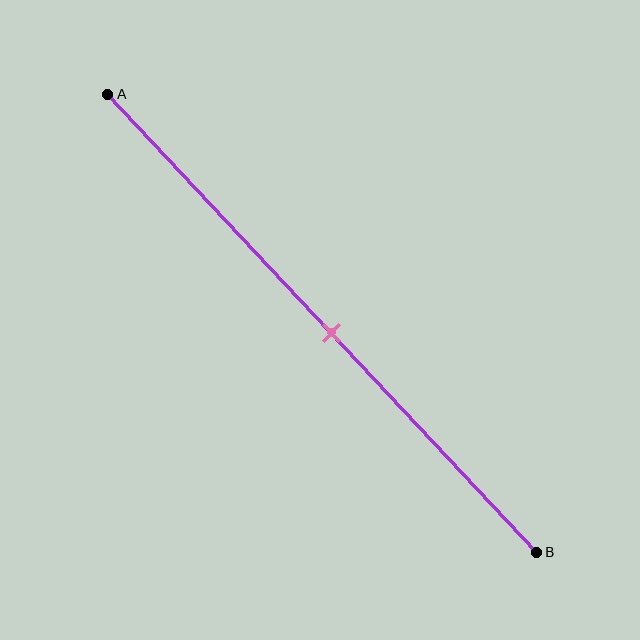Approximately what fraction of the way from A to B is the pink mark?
The pink mark is approximately 50% of the way from A to B.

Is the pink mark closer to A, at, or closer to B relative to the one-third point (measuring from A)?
The pink mark is closer to point B than the one-third point of segment AB.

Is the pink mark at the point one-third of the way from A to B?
No, the mark is at about 50% from A, not at the 33% one-third point.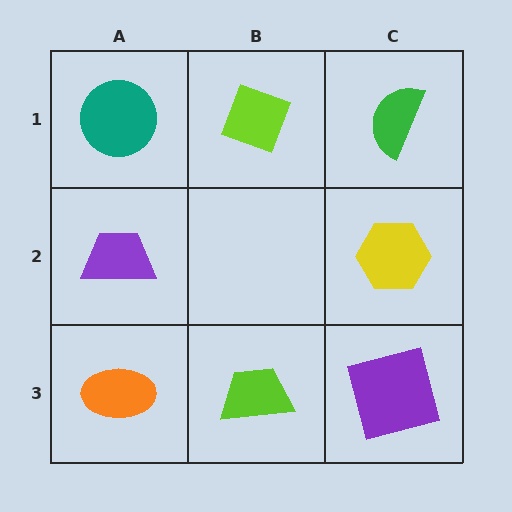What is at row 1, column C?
A green semicircle.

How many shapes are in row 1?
3 shapes.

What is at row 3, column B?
A lime trapezoid.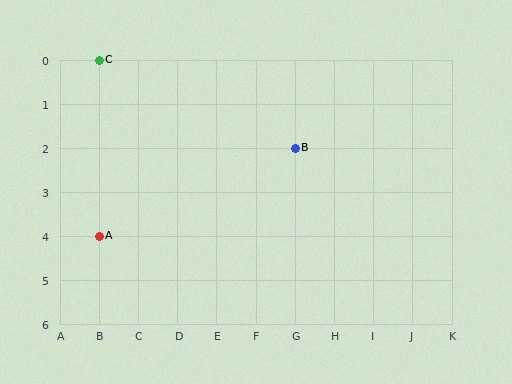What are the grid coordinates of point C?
Point C is at grid coordinates (B, 0).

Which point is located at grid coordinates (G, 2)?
Point B is at (G, 2).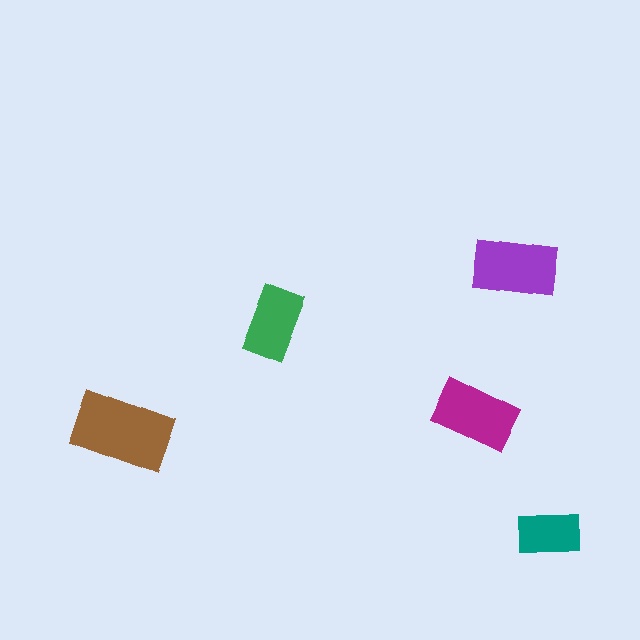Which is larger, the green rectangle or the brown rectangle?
The brown one.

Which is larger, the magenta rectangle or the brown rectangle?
The brown one.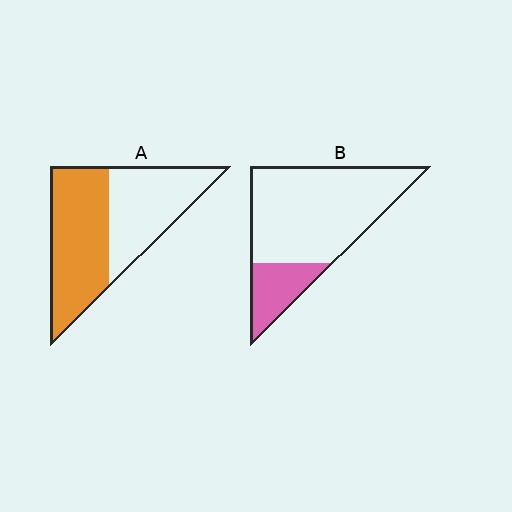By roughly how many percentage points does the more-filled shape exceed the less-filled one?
By roughly 35 percentage points (A over B).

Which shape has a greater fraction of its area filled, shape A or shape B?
Shape A.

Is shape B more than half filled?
No.